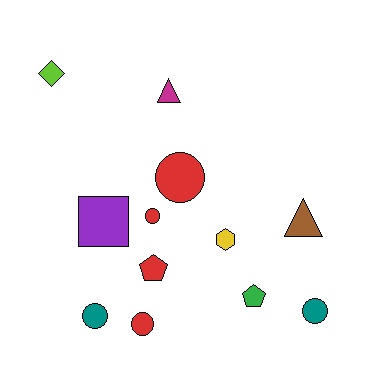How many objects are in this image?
There are 12 objects.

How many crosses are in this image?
There are no crosses.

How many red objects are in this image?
There are 4 red objects.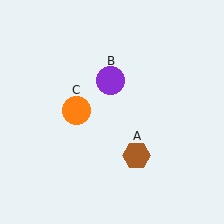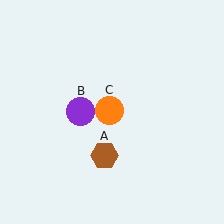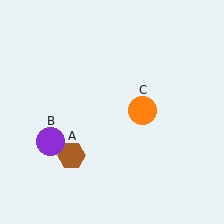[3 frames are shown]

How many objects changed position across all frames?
3 objects changed position: brown hexagon (object A), purple circle (object B), orange circle (object C).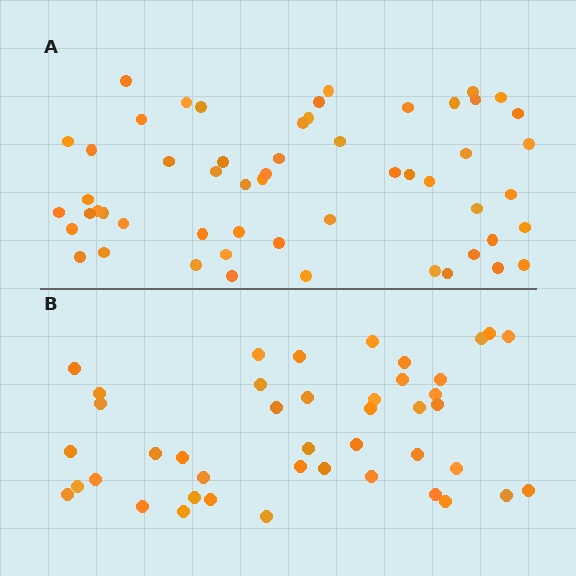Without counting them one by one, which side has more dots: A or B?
Region A (the top region) has more dots.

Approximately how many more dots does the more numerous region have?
Region A has roughly 12 or so more dots than region B.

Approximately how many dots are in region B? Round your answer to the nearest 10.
About 40 dots. (The exact count is 43, which rounds to 40.)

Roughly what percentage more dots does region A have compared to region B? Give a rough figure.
About 30% more.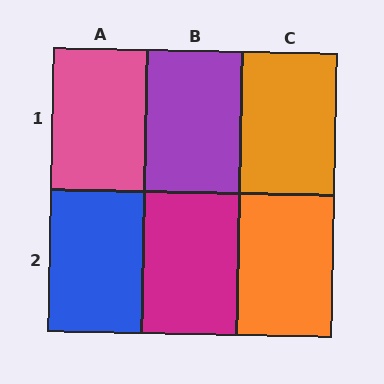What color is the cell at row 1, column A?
Pink.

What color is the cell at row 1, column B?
Purple.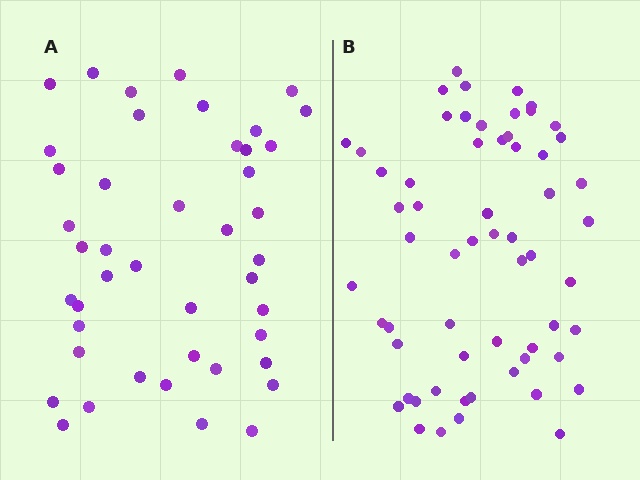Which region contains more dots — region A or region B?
Region B (the right region) has more dots.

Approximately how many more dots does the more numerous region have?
Region B has approximately 15 more dots than region A.